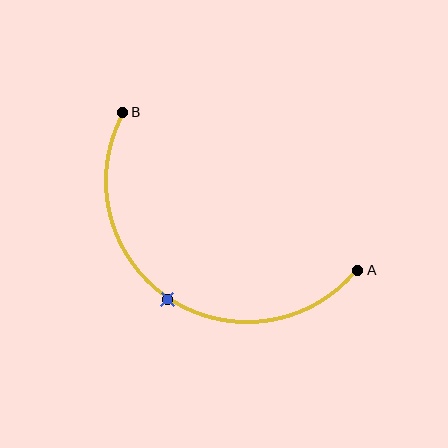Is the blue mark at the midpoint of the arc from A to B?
Yes. The blue mark lies on the arc at equal arc-length from both A and B — it is the arc midpoint.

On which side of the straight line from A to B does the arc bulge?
The arc bulges below and to the left of the straight line connecting A and B.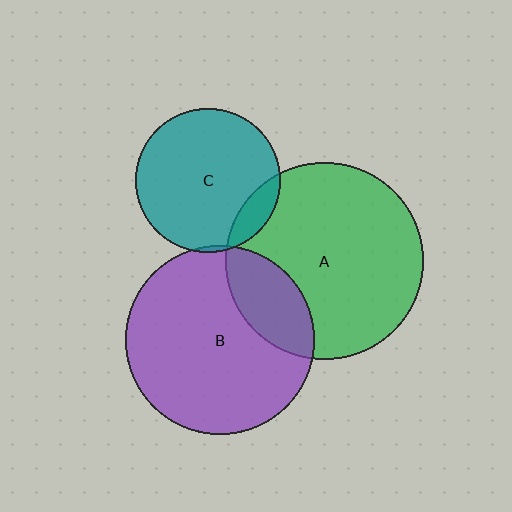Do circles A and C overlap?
Yes.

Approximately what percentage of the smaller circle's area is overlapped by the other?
Approximately 10%.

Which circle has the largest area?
Circle A (green).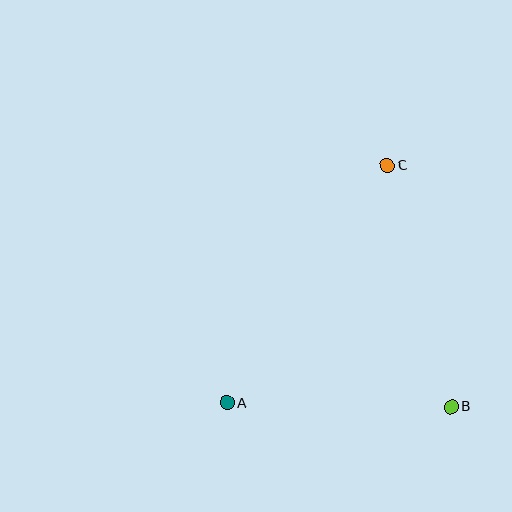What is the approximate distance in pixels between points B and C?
The distance between B and C is approximately 249 pixels.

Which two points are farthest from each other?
Points A and C are farthest from each other.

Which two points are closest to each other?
Points A and B are closest to each other.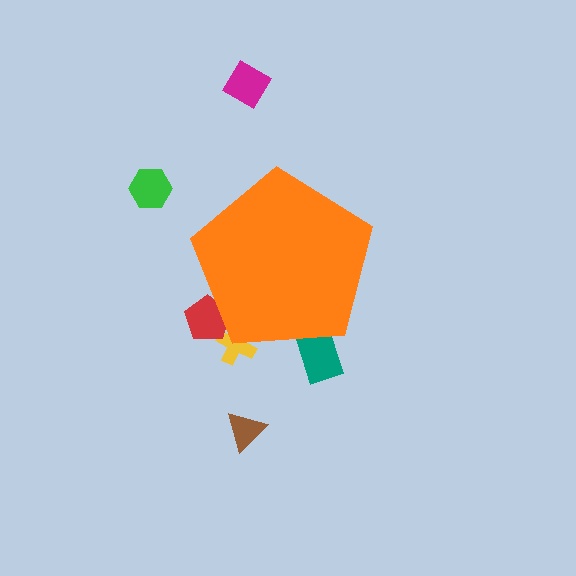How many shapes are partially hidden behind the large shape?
3 shapes are partially hidden.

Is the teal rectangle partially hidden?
Yes, the teal rectangle is partially hidden behind the orange pentagon.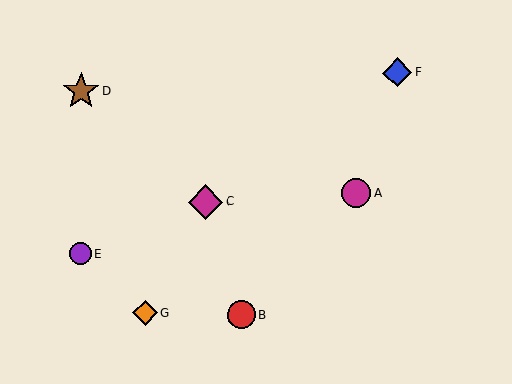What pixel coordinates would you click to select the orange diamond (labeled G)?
Click at (145, 313) to select the orange diamond G.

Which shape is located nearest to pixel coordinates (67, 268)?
The purple circle (labeled E) at (80, 254) is nearest to that location.